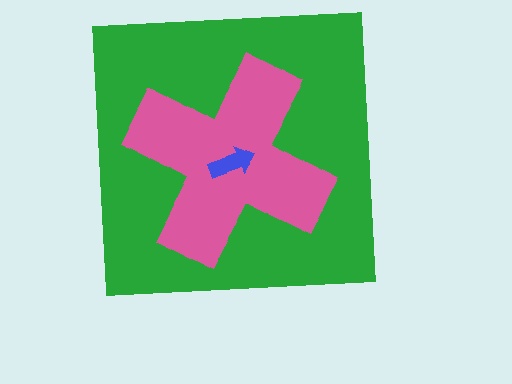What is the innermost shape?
The blue arrow.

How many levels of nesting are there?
3.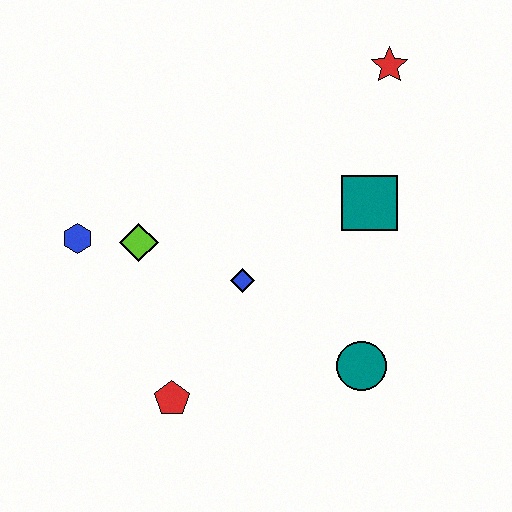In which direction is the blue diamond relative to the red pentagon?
The blue diamond is above the red pentagon.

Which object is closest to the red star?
The teal square is closest to the red star.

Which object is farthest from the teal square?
The blue hexagon is farthest from the teal square.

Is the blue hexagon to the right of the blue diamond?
No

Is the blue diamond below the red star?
Yes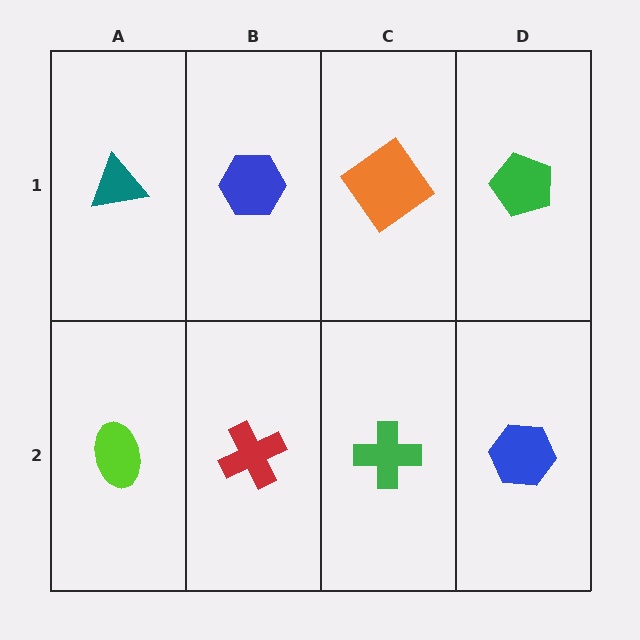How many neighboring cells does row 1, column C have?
3.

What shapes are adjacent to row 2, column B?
A blue hexagon (row 1, column B), a lime ellipse (row 2, column A), a green cross (row 2, column C).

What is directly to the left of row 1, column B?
A teal triangle.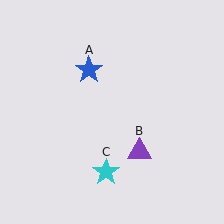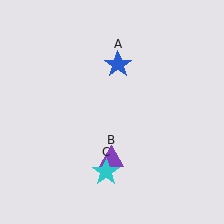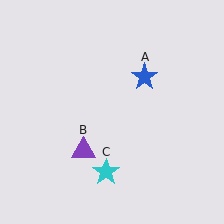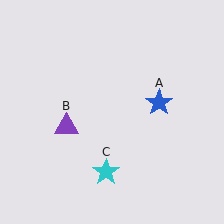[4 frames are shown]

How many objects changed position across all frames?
2 objects changed position: blue star (object A), purple triangle (object B).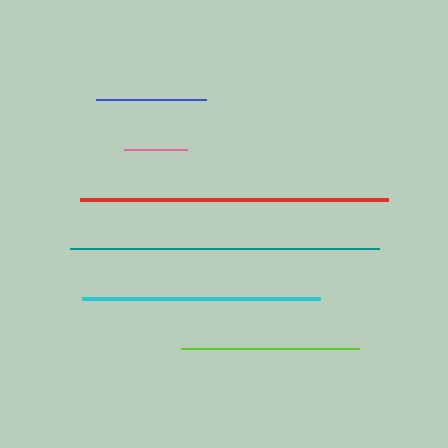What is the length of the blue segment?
The blue segment is approximately 111 pixels long.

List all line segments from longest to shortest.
From longest to shortest: teal, red, cyan, lime, blue, pink.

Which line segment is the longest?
The teal line is the longest at approximately 308 pixels.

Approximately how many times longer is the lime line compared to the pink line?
The lime line is approximately 2.8 times the length of the pink line.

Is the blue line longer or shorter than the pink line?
The blue line is longer than the pink line.